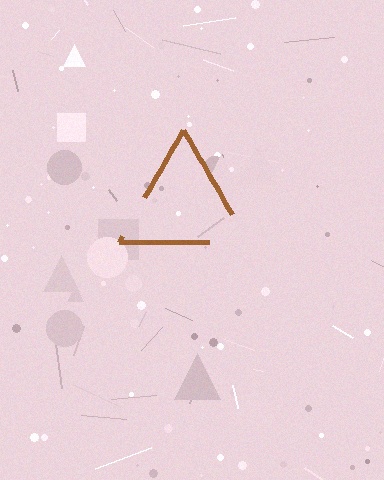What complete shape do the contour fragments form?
The contour fragments form a triangle.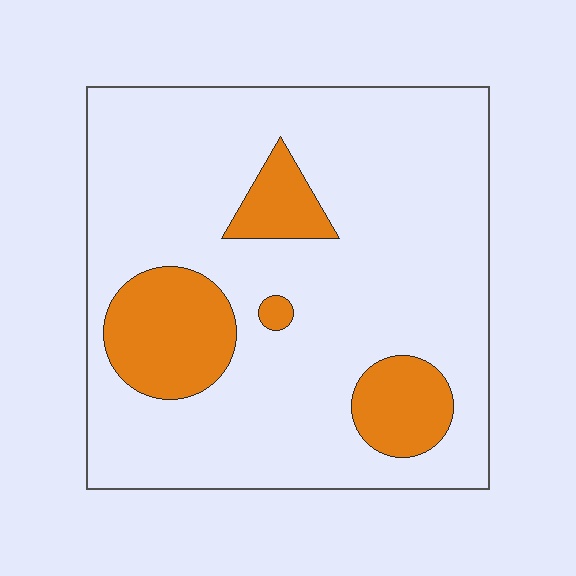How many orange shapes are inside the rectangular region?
4.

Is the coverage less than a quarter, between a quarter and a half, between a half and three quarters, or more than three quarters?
Less than a quarter.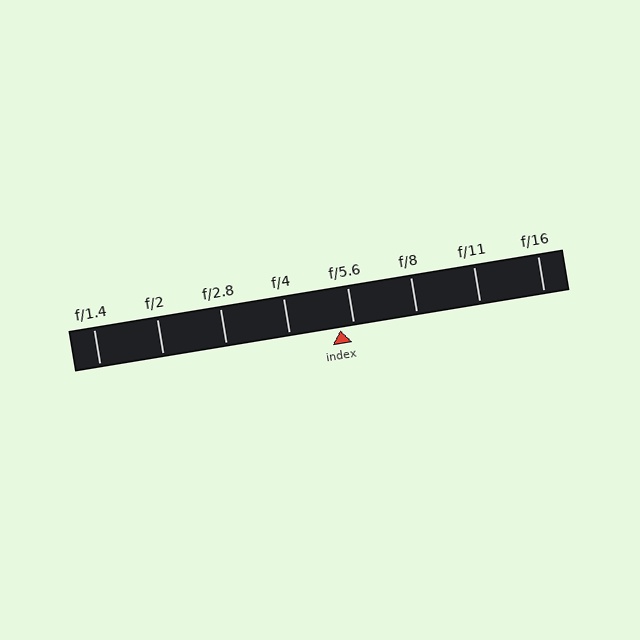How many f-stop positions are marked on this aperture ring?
There are 8 f-stop positions marked.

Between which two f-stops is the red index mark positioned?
The index mark is between f/4 and f/5.6.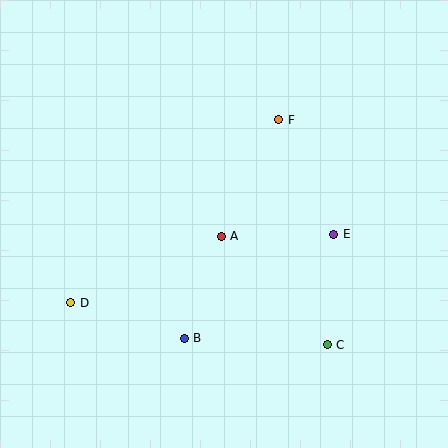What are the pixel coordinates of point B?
Point B is at (184, 338).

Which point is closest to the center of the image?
Point A at (221, 236) is closest to the center.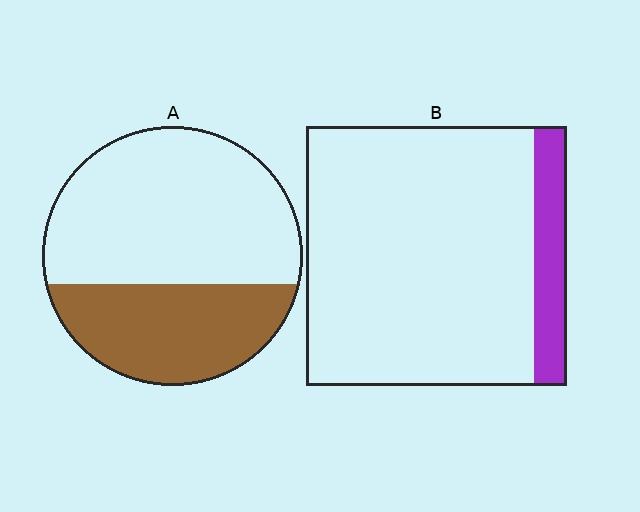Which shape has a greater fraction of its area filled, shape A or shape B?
Shape A.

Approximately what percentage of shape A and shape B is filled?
A is approximately 35% and B is approximately 15%.